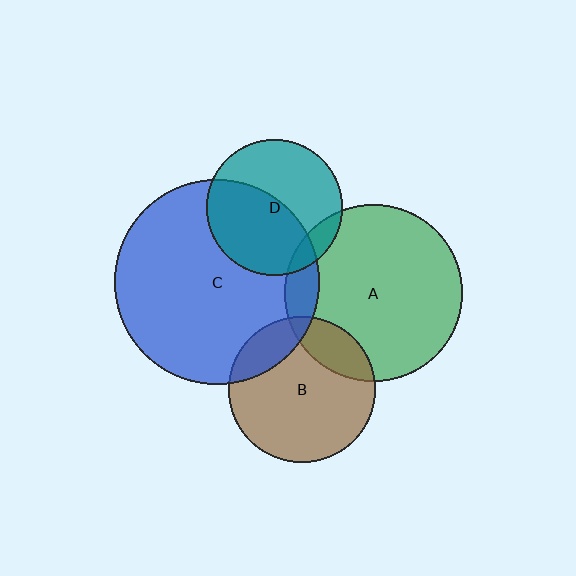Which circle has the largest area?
Circle C (blue).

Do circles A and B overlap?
Yes.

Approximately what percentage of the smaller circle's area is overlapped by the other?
Approximately 20%.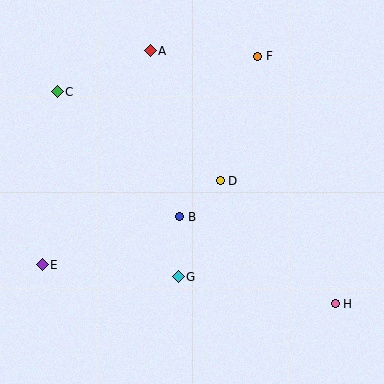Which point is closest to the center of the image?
Point B at (180, 217) is closest to the center.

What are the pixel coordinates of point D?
Point D is at (220, 181).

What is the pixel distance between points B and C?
The distance between B and C is 175 pixels.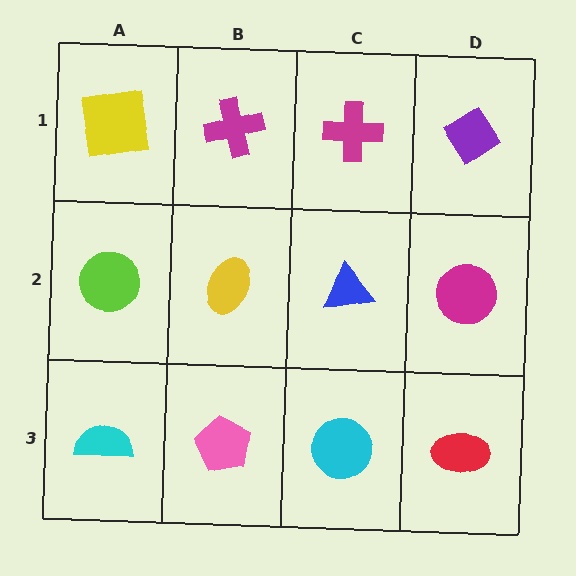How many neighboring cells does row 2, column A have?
3.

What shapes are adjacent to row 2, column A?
A yellow square (row 1, column A), a cyan semicircle (row 3, column A), a yellow ellipse (row 2, column B).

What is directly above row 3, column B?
A yellow ellipse.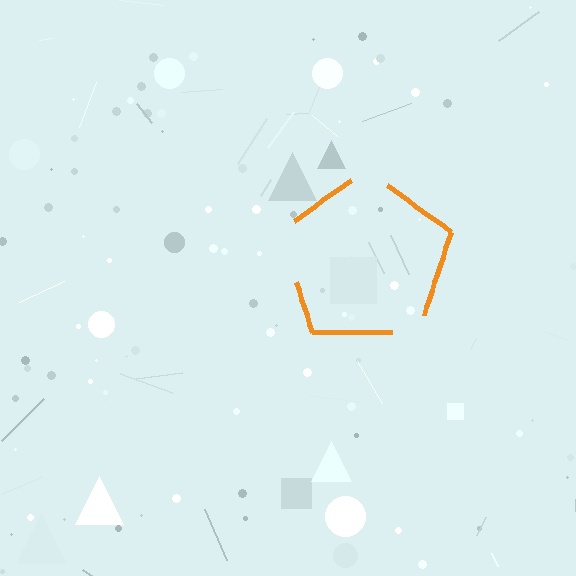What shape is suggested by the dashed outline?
The dashed outline suggests a pentagon.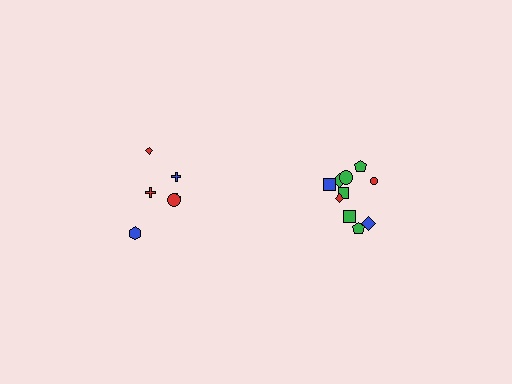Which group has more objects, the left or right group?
The right group.